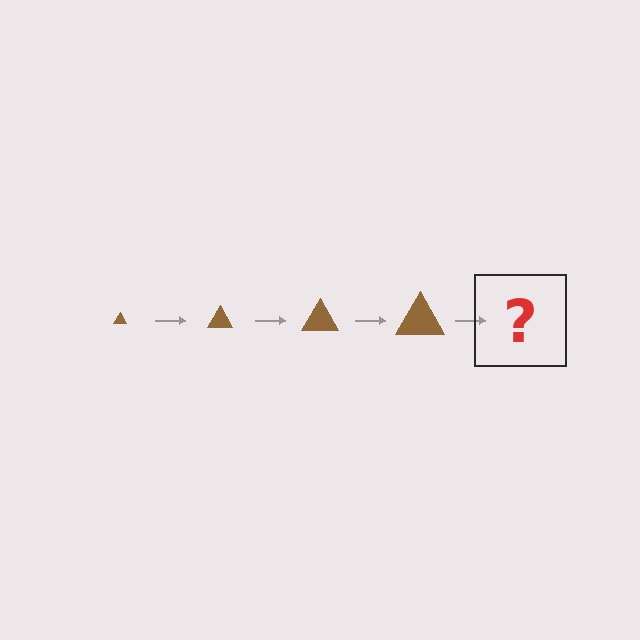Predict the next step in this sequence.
The next step is a brown triangle, larger than the previous one.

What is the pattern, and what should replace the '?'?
The pattern is that the triangle gets progressively larger each step. The '?' should be a brown triangle, larger than the previous one.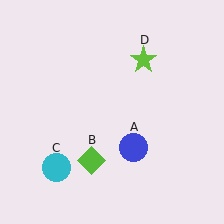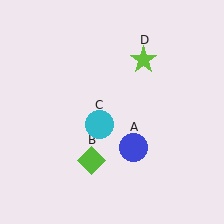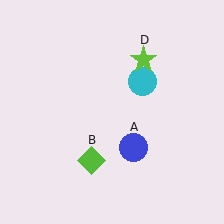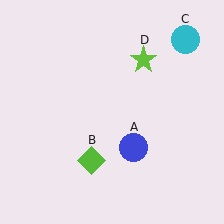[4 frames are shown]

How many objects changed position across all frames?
1 object changed position: cyan circle (object C).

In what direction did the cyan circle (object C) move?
The cyan circle (object C) moved up and to the right.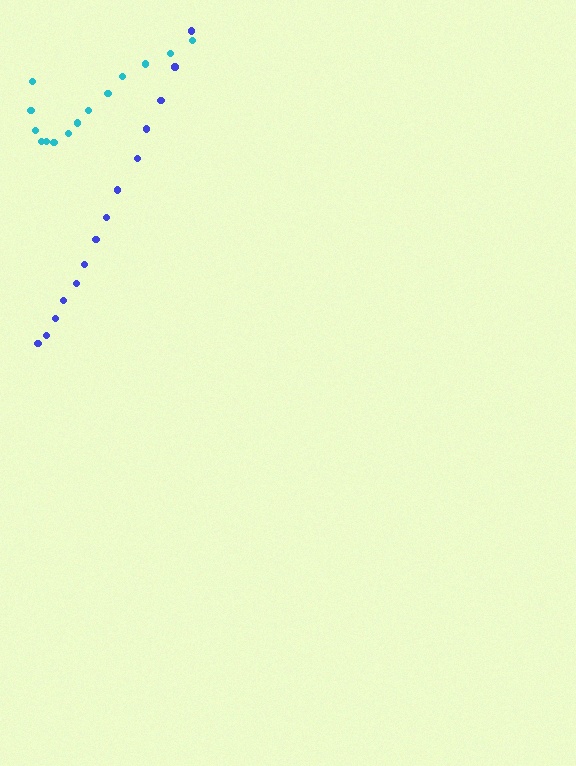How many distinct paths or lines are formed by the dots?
There are 2 distinct paths.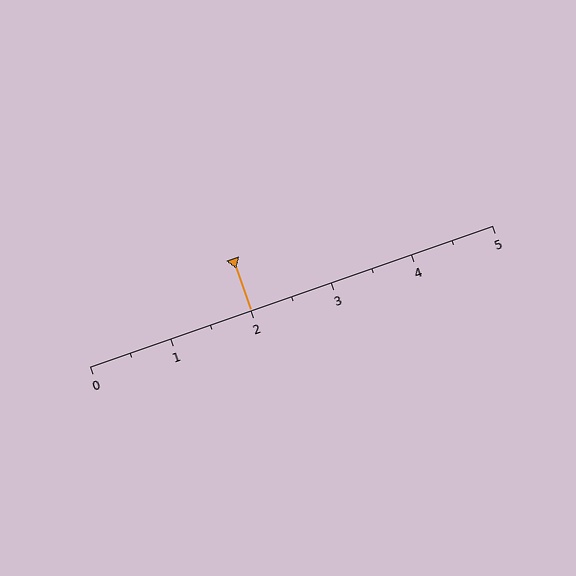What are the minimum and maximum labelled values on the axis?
The axis runs from 0 to 5.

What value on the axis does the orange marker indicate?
The marker indicates approximately 2.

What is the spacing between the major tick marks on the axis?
The major ticks are spaced 1 apart.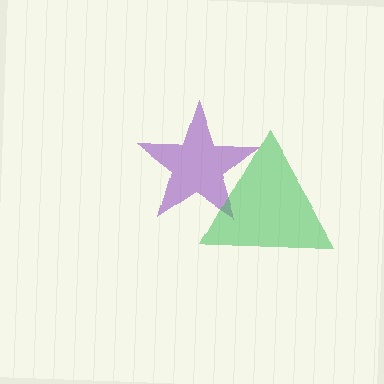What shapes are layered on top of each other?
The layered shapes are: a purple star, a green triangle.